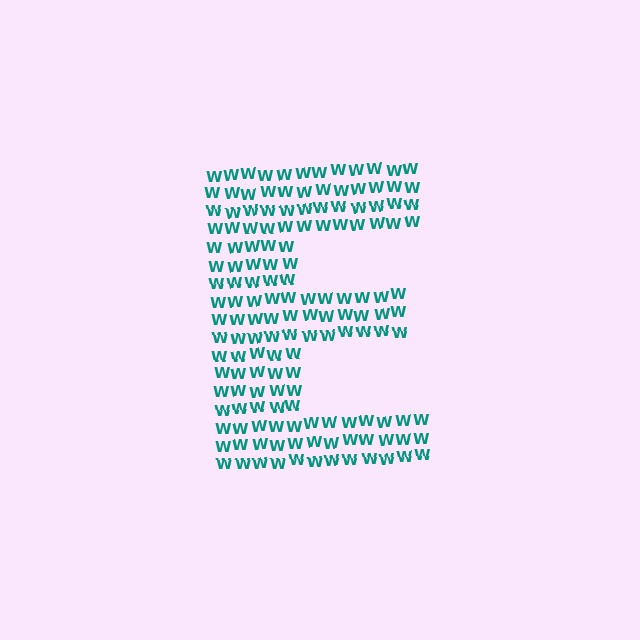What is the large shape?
The large shape is the letter E.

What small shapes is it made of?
It is made of small letter W's.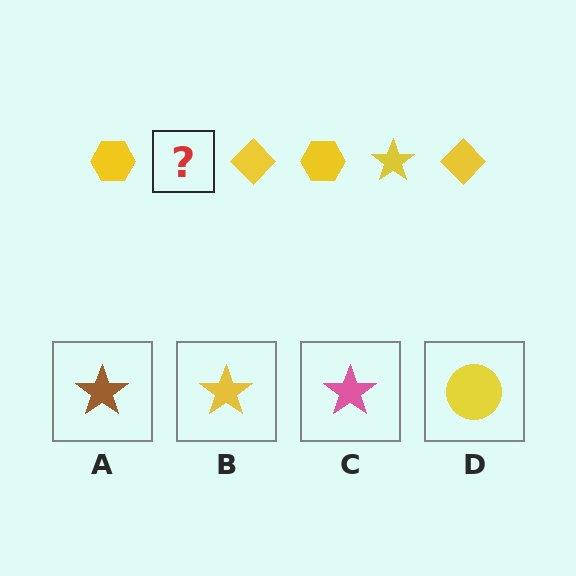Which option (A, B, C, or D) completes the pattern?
B.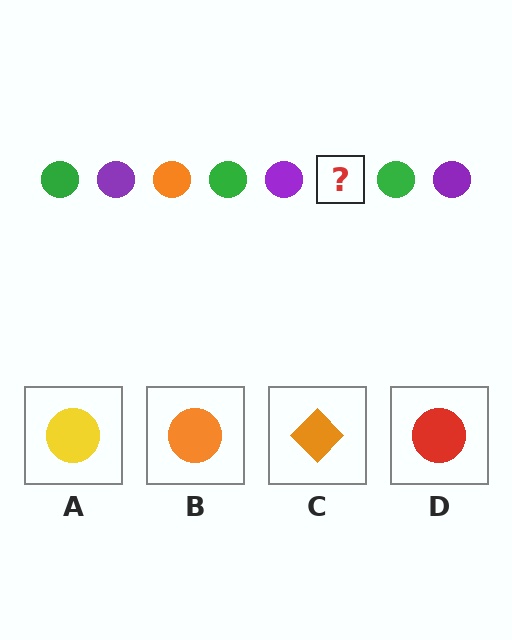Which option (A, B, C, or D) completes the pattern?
B.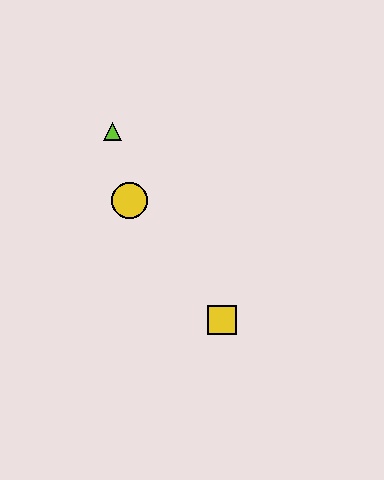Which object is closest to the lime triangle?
The yellow circle is closest to the lime triangle.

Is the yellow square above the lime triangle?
No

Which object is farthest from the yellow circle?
The yellow square is farthest from the yellow circle.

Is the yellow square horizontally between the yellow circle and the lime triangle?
No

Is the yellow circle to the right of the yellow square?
No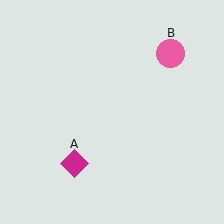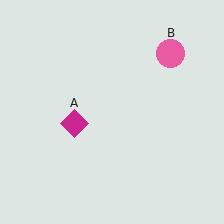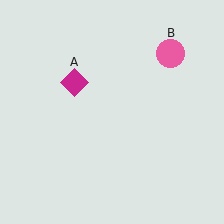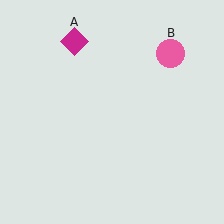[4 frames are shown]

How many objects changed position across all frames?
1 object changed position: magenta diamond (object A).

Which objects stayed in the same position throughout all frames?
Pink circle (object B) remained stationary.